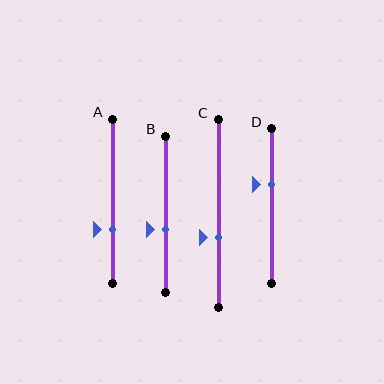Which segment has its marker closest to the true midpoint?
Segment B has its marker closest to the true midpoint.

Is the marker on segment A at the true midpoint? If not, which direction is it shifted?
No, the marker on segment A is shifted downward by about 17% of the segment length.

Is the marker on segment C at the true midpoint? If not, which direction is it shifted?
No, the marker on segment C is shifted downward by about 13% of the segment length.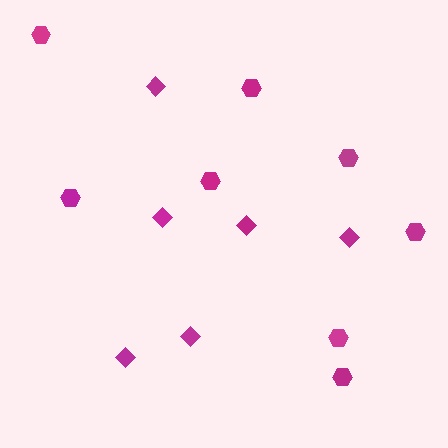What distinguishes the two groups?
There are 2 groups: one group of diamonds (6) and one group of hexagons (8).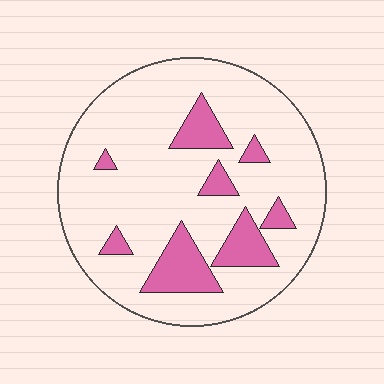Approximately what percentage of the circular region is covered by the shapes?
Approximately 15%.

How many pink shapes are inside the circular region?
8.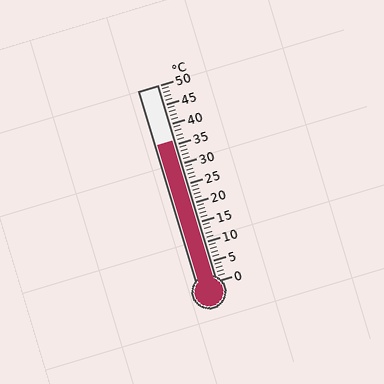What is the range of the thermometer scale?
The thermometer scale ranges from 0°C to 50°C.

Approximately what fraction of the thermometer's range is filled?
The thermometer is filled to approximately 70% of its range.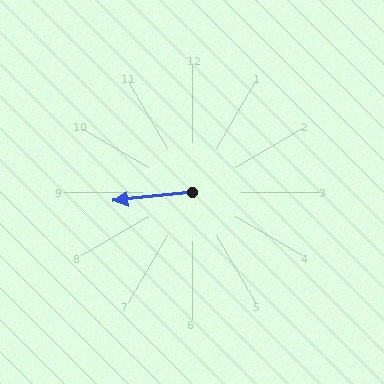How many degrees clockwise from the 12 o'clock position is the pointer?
Approximately 264 degrees.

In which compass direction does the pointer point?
West.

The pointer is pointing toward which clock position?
Roughly 9 o'clock.